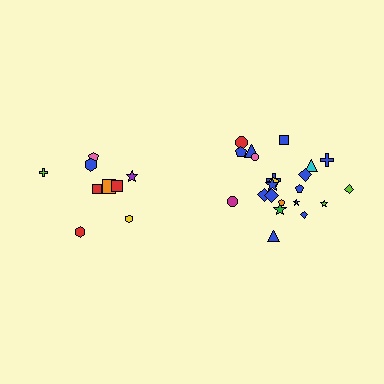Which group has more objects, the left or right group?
The right group.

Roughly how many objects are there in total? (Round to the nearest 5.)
Roughly 30 objects in total.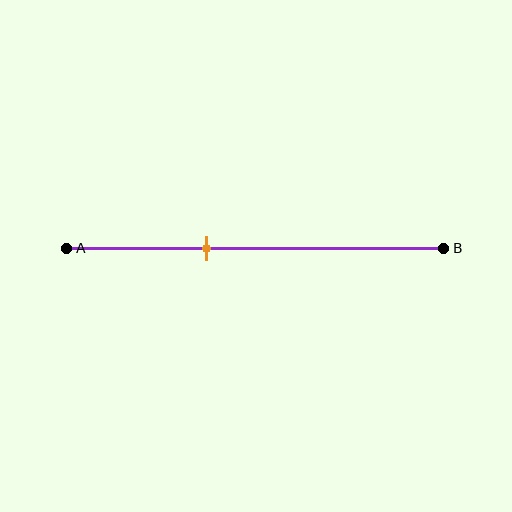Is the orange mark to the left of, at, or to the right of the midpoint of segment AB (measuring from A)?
The orange mark is to the left of the midpoint of segment AB.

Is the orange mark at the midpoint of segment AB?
No, the mark is at about 35% from A, not at the 50% midpoint.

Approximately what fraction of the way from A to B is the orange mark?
The orange mark is approximately 35% of the way from A to B.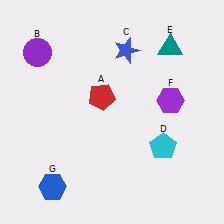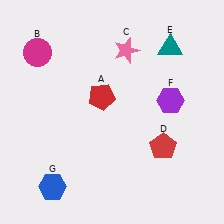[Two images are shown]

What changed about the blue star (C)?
In Image 1, C is blue. In Image 2, it changed to pink.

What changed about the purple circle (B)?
In Image 1, B is purple. In Image 2, it changed to magenta.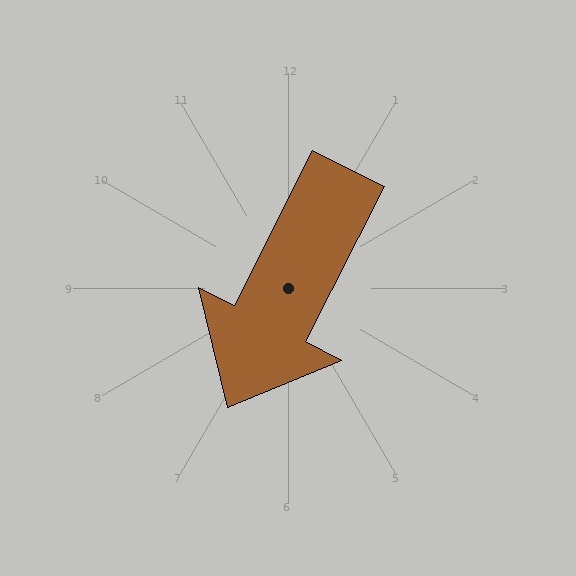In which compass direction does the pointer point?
Southwest.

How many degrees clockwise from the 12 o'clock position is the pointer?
Approximately 207 degrees.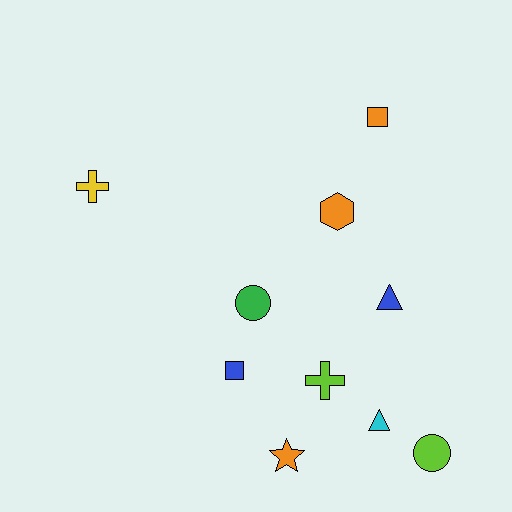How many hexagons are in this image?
There is 1 hexagon.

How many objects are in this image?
There are 10 objects.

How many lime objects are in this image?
There are 2 lime objects.